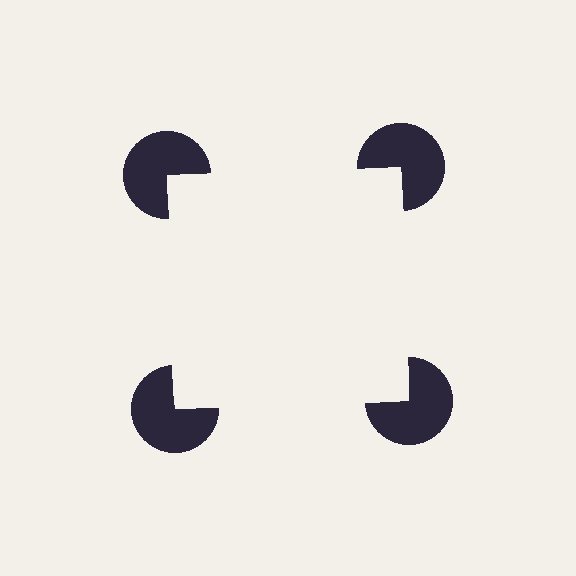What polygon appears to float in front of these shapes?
An illusory square — its edges are inferred from the aligned wedge cuts in the pac-man discs, not physically drawn.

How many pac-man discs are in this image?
There are 4 — one at each vertex of the illusory square.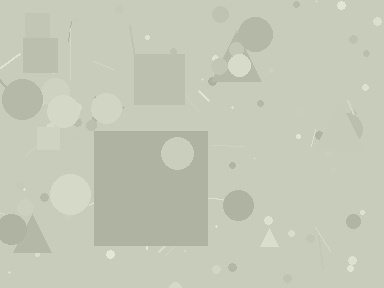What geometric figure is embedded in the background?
A square is embedded in the background.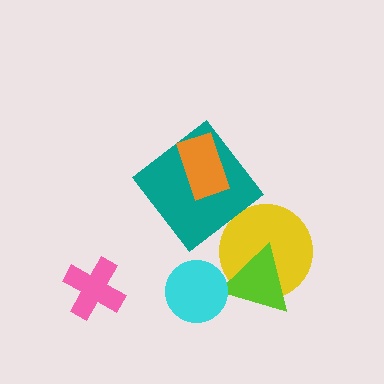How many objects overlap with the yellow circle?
1 object overlaps with the yellow circle.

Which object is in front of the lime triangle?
The cyan circle is in front of the lime triangle.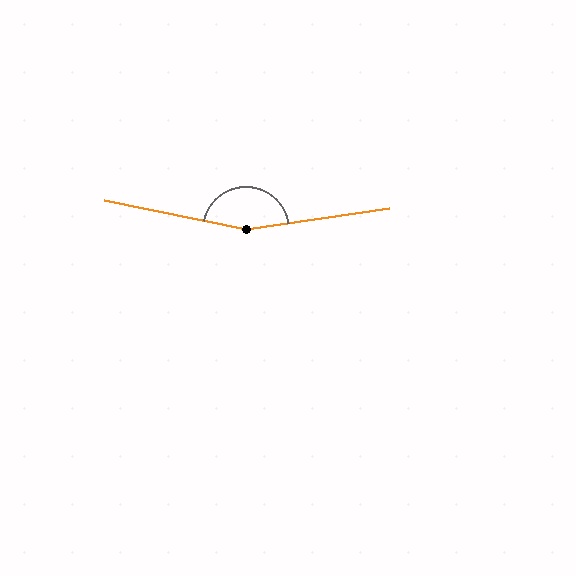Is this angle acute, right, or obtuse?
It is obtuse.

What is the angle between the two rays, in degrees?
Approximately 160 degrees.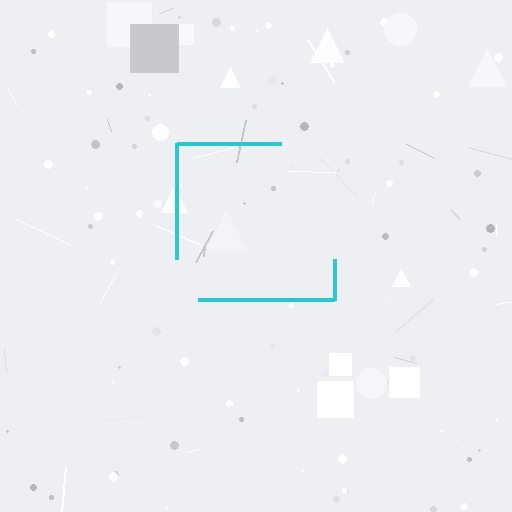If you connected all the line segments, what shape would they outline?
They would outline a square.